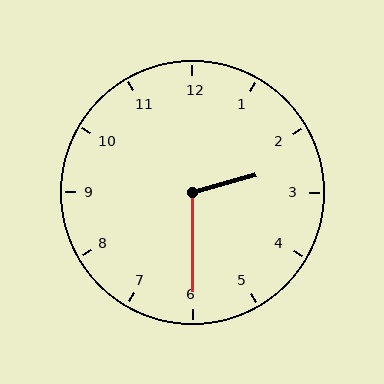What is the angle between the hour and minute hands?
Approximately 105 degrees.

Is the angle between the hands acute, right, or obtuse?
It is obtuse.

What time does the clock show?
2:30.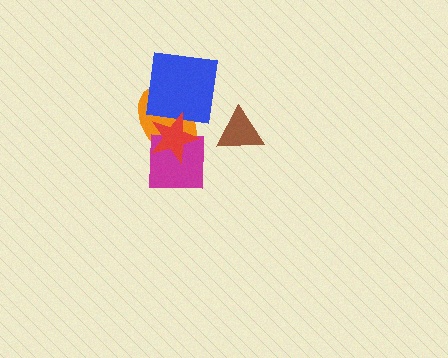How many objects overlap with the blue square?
2 objects overlap with the blue square.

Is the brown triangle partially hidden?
No, no other shape covers it.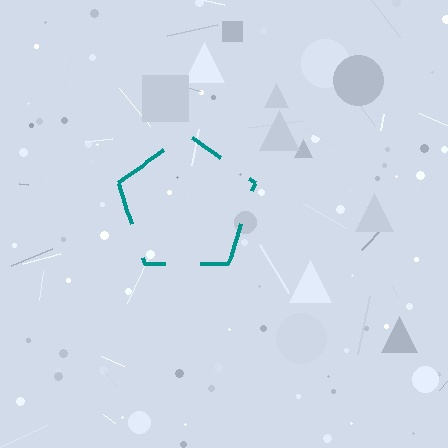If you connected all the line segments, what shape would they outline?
They would outline a pentagon.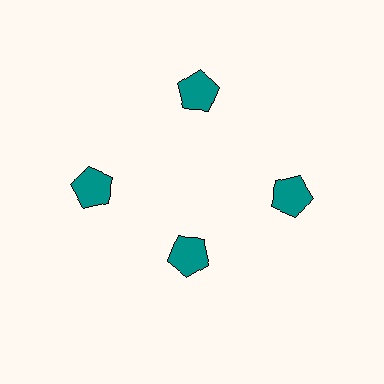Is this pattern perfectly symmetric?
No. The 4 teal pentagons are arranged in a ring, but one element near the 6 o'clock position is pulled inward toward the center, breaking the 4-fold rotational symmetry.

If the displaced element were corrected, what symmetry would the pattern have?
It would have 4-fold rotational symmetry — the pattern would map onto itself every 90 degrees.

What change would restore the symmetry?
The symmetry would be restored by moving it outward, back onto the ring so that all 4 pentagons sit at equal angles and equal distance from the center.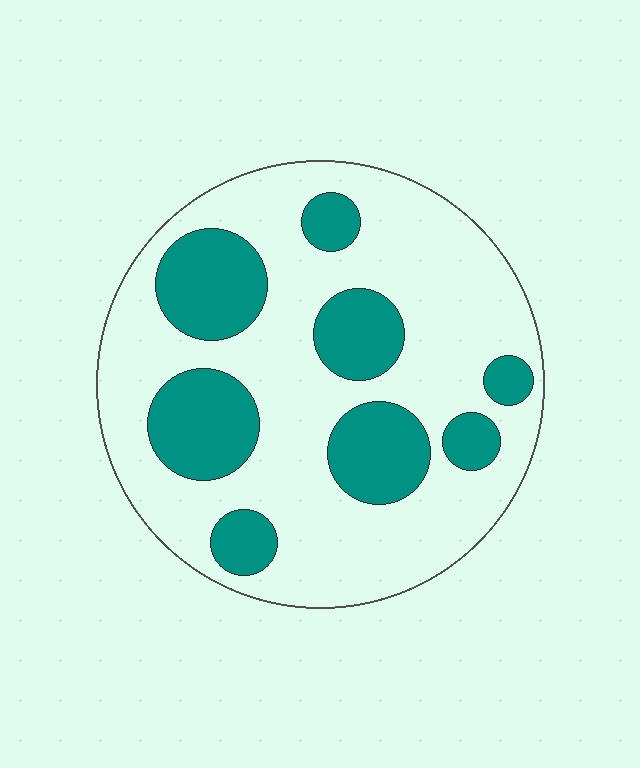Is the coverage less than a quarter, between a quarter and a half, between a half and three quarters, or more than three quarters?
Between a quarter and a half.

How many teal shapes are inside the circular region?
8.